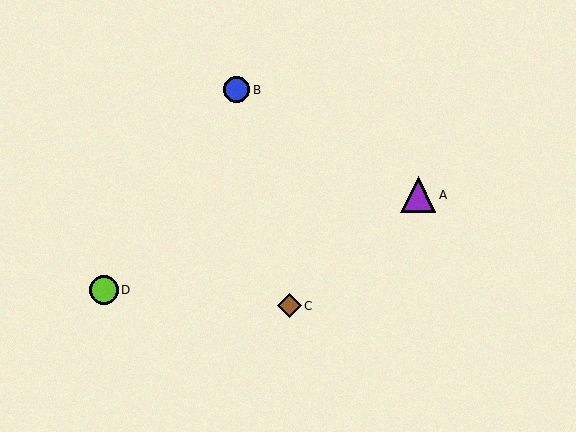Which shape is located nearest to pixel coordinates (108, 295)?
The lime circle (labeled D) at (104, 290) is nearest to that location.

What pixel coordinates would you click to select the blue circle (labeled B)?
Click at (236, 90) to select the blue circle B.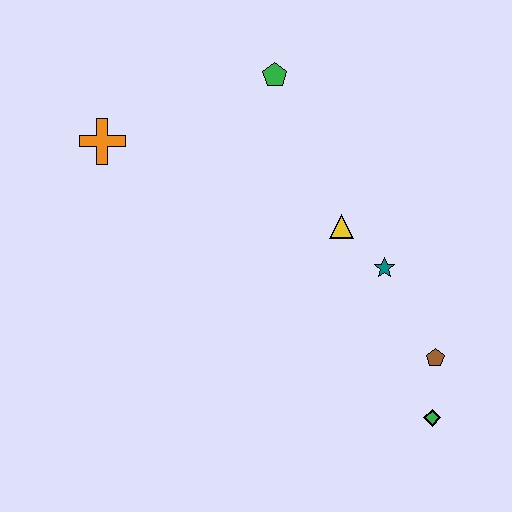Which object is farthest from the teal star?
The orange cross is farthest from the teal star.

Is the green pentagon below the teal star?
No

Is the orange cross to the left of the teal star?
Yes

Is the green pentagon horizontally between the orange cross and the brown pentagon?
Yes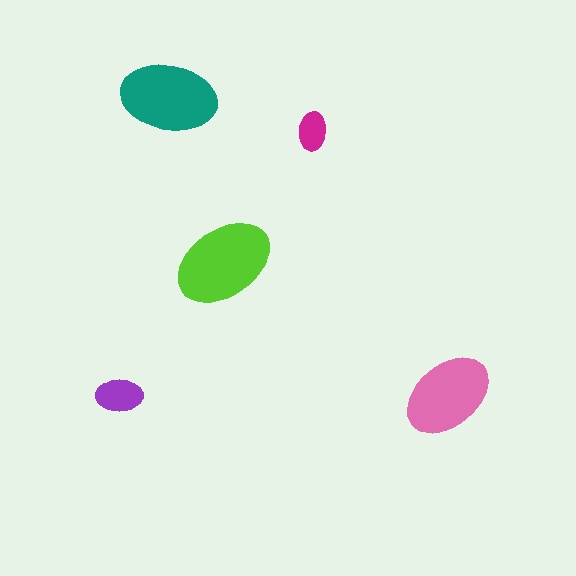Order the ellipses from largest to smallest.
the lime one, the teal one, the pink one, the purple one, the magenta one.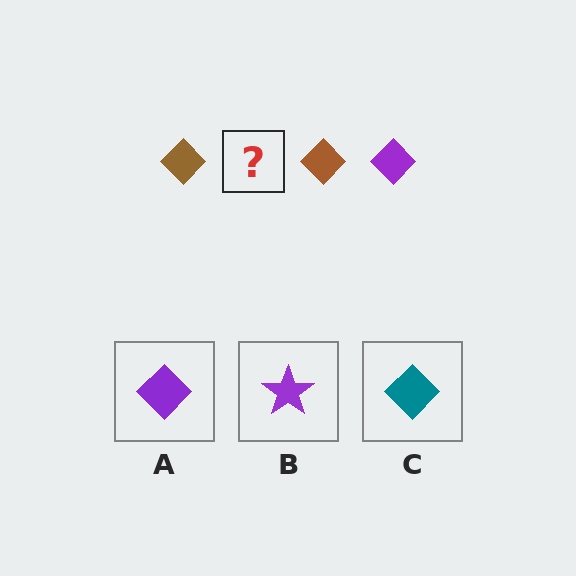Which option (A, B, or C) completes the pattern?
A.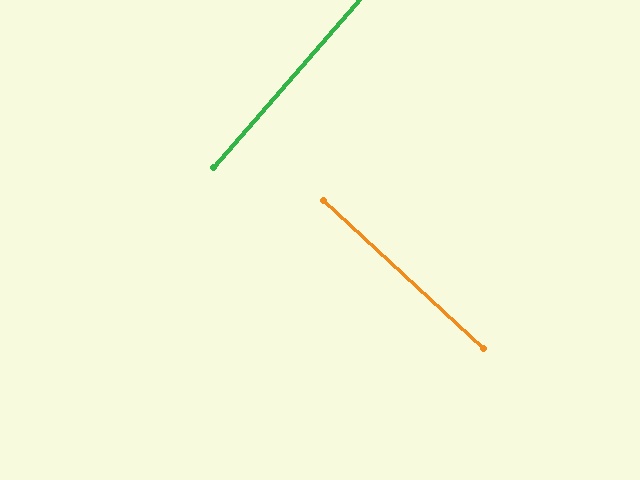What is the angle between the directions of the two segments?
Approximately 88 degrees.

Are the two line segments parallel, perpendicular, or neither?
Perpendicular — they meet at approximately 88°.